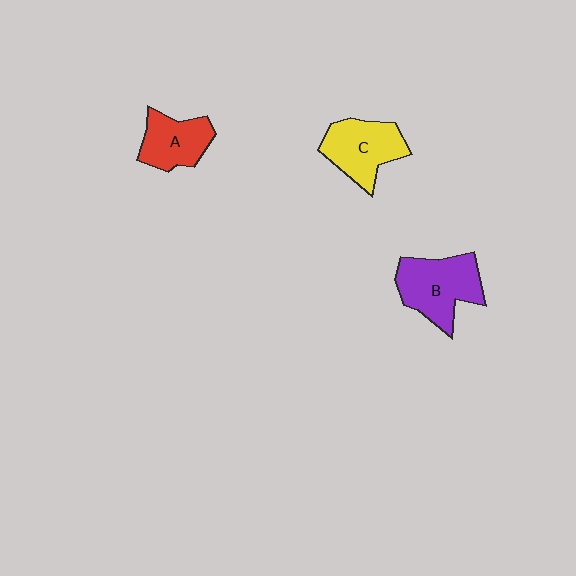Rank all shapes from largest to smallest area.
From largest to smallest: B (purple), C (yellow), A (red).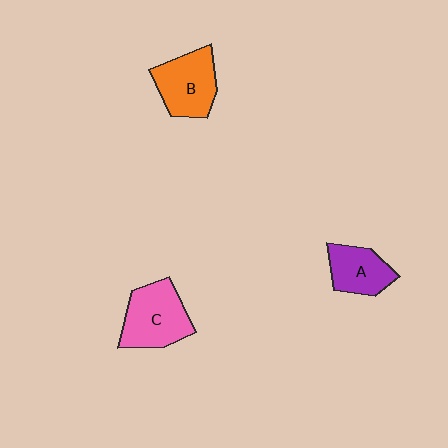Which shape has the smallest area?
Shape A (purple).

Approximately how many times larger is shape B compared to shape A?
Approximately 1.3 times.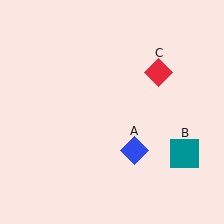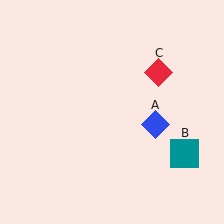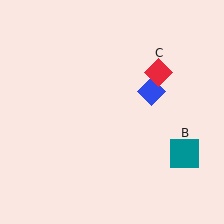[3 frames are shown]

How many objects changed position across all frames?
1 object changed position: blue diamond (object A).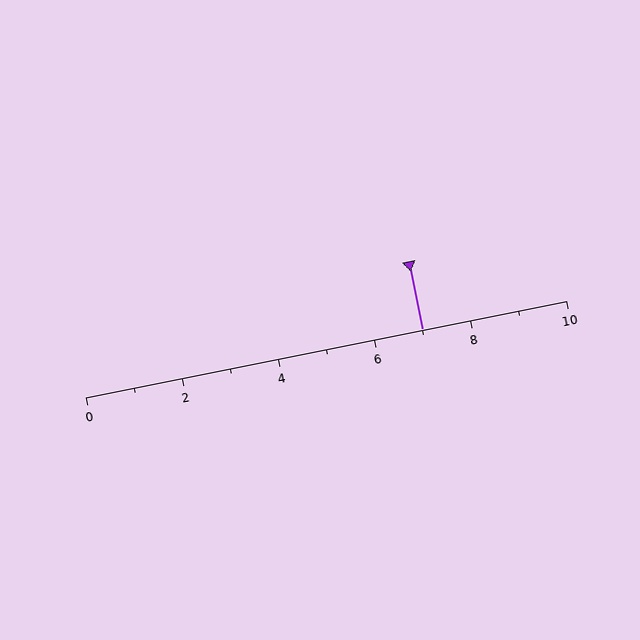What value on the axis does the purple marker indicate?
The marker indicates approximately 7.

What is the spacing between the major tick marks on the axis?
The major ticks are spaced 2 apart.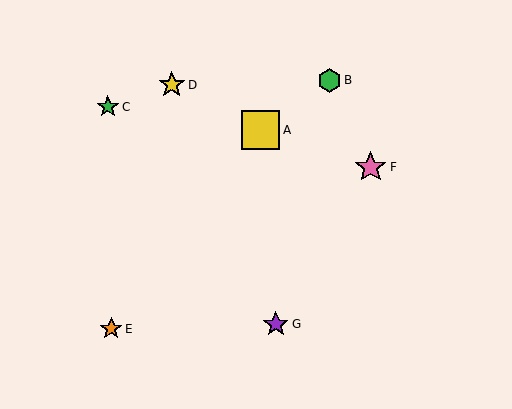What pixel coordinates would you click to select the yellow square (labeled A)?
Click at (261, 130) to select the yellow square A.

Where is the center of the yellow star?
The center of the yellow star is at (172, 85).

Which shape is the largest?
The yellow square (labeled A) is the largest.